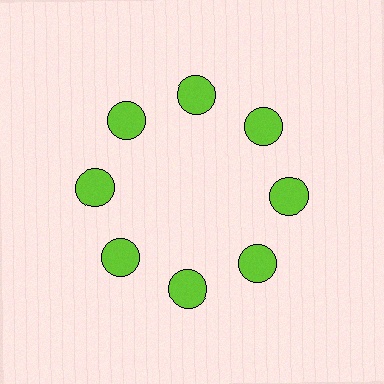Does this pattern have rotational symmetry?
Yes, this pattern has 8-fold rotational symmetry. It looks the same after rotating 45 degrees around the center.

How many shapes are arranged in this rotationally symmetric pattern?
There are 8 shapes, arranged in 8 groups of 1.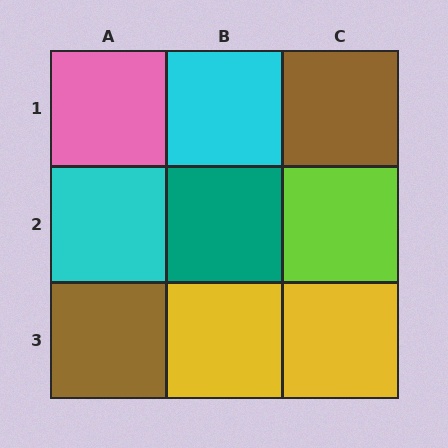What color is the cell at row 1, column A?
Pink.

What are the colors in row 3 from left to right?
Brown, yellow, yellow.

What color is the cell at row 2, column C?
Lime.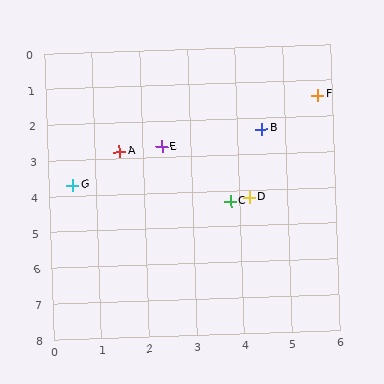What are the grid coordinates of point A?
Point A is at approximately (1.5, 2.8).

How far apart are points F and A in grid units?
Points F and A are about 4.4 grid units apart.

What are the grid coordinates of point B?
Point B is at approximately (4.5, 2.3).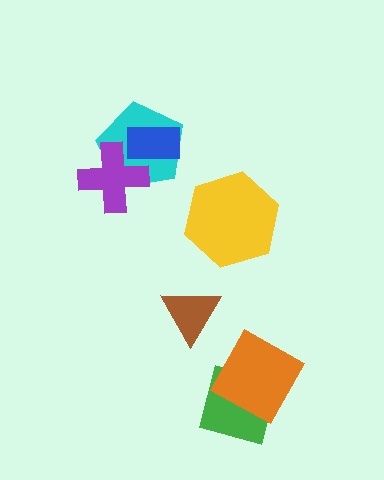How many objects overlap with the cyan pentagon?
2 objects overlap with the cyan pentagon.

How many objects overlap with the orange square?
1 object overlaps with the orange square.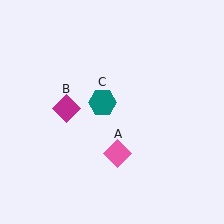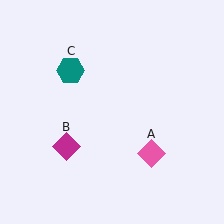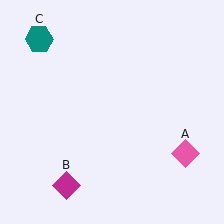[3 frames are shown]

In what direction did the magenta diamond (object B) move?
The magenta diamond (object B) moved down.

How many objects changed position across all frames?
3 objects changed position: pink diamond (object A), magenta diamond (object B), teal hexagon (object C).